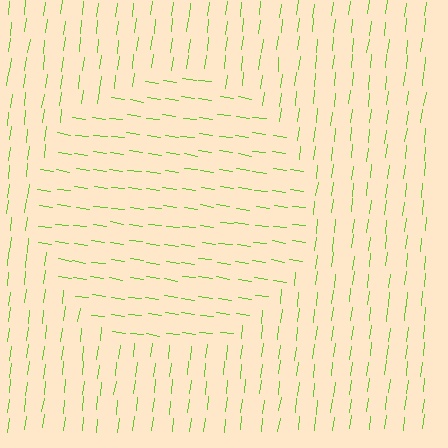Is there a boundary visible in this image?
Yes, there is a texture boundary formed by a change in line orientation.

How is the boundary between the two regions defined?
The boundary is defined purely by a change in line orientation (approximately 89 degrees difference). All lines are the same color and thickness.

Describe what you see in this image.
The image is filled with small lime line segments. A circle region in the image has lines oriented differently from the surrounding lines, creating a visible texture boundary.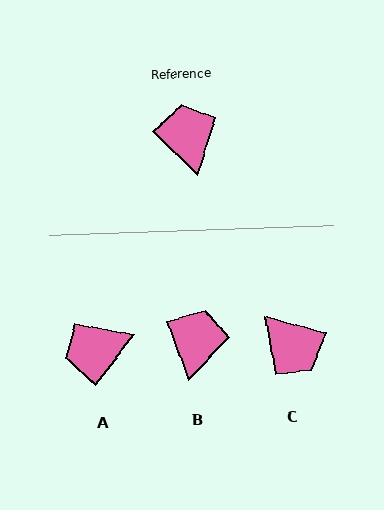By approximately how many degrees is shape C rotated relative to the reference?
Approximately 153 degrees clockwise.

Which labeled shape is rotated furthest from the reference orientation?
C, about 153 degrees away.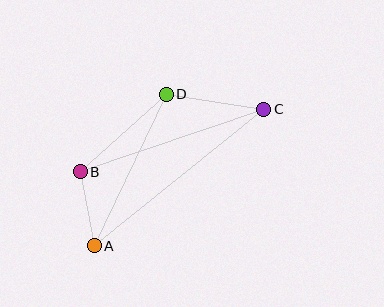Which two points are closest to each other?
Points A and B are closest to each other.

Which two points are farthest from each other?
Points A and C are farthest from each other.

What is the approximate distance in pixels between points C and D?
The distance between C and D is approximately 98 pixels.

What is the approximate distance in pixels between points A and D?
The distance between A and D is approximately 167 pixels.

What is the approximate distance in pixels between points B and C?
The distance between B and C is approximately 194 pixels.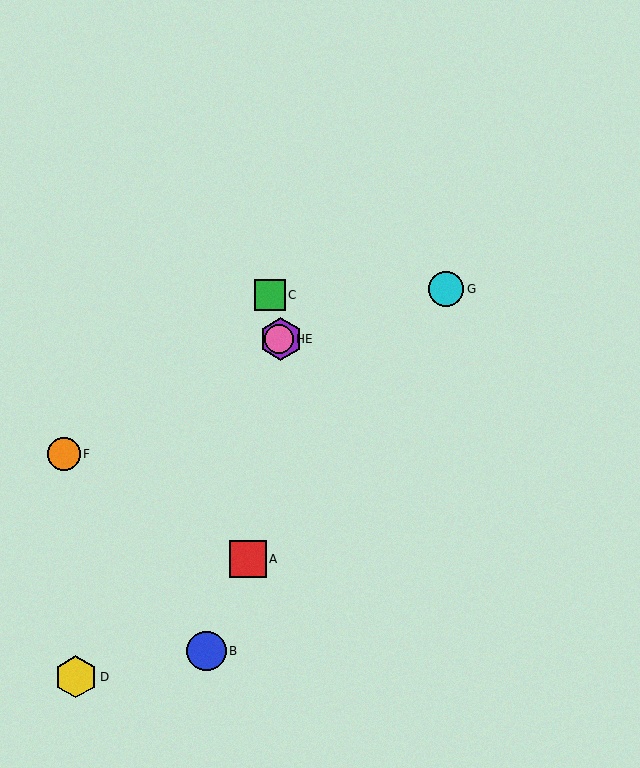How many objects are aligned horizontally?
2 objects (E, H) are aligned horizontally.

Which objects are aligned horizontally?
Objects E, H are aligned horizontally.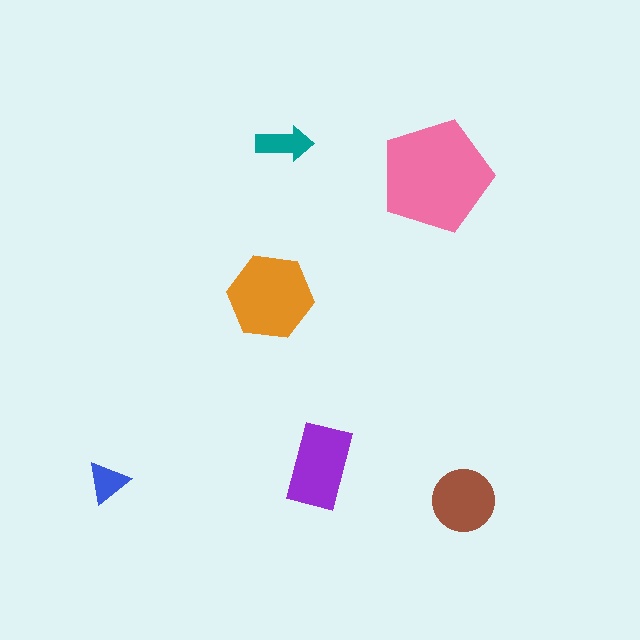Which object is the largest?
The pink pentagon.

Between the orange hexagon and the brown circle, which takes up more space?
The orange hexagon.